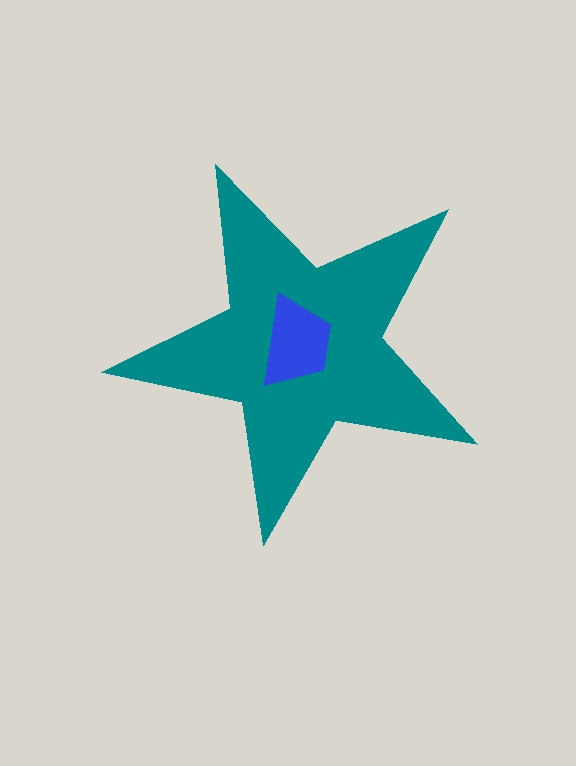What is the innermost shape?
The blue trapezoid.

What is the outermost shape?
The teal star.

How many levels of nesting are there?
2.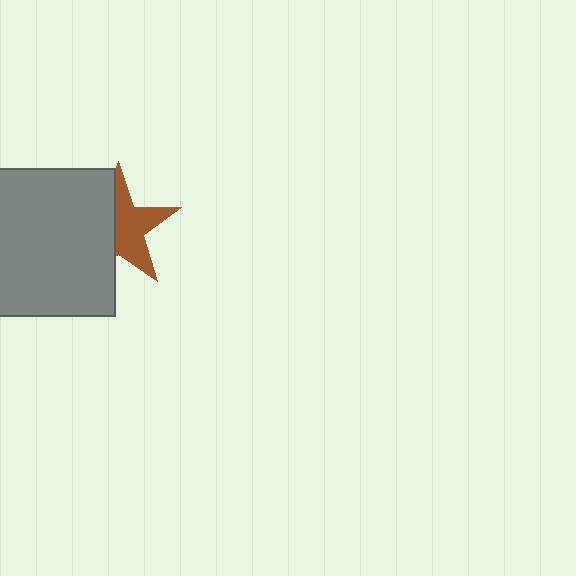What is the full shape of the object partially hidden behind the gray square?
The partially hidden object is a brown star.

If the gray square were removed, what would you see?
You would see the complete brown star.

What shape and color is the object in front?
The object in front is a gray square.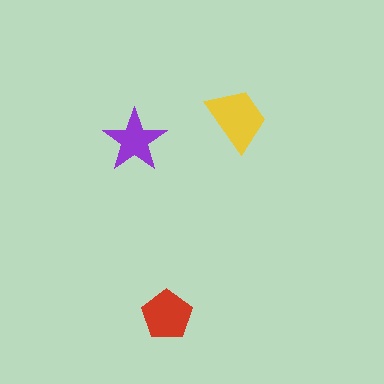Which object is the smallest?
The purple star.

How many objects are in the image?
There are 3 objects in the image.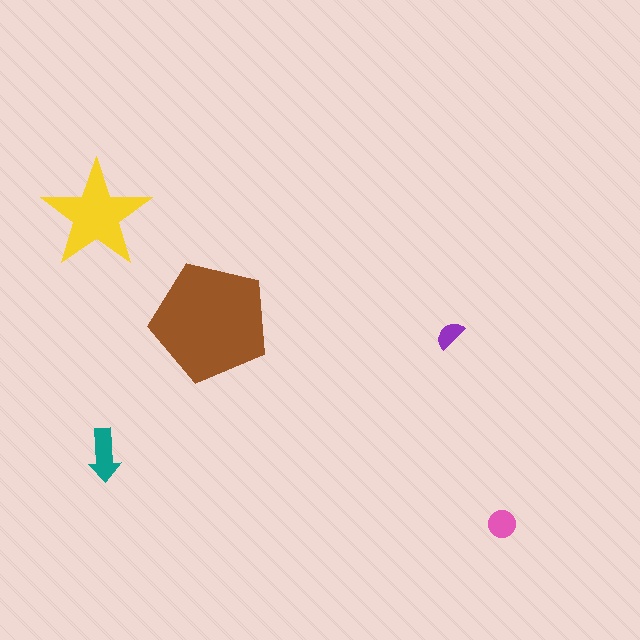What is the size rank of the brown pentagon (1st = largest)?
1st.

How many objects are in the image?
There are 5 objects in the image.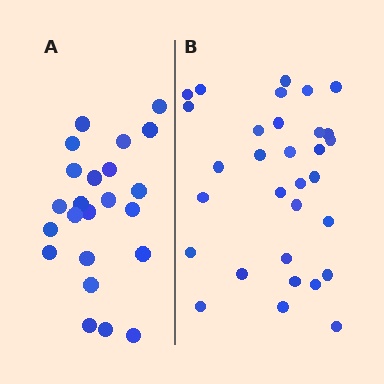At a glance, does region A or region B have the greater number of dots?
Region B (the right region) has more dots.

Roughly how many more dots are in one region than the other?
Region B has roughly 8 or so more dots than region A.